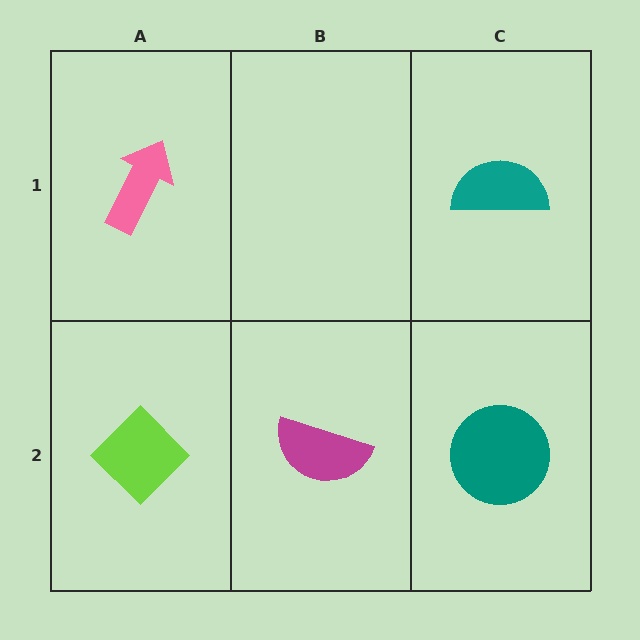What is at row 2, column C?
A teal circle.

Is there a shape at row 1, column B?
No, that cell is empty.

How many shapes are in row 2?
3 shapes.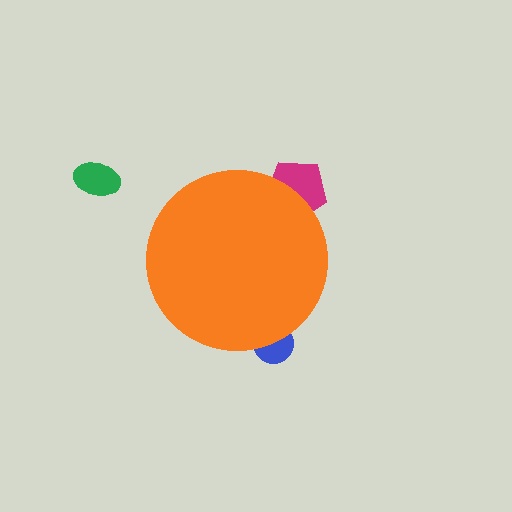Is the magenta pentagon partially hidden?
Yes, the magenta pentagon is partially hidden behind the orange circle.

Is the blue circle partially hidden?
Yes, the blue circle is partially hidden behind the orange circle.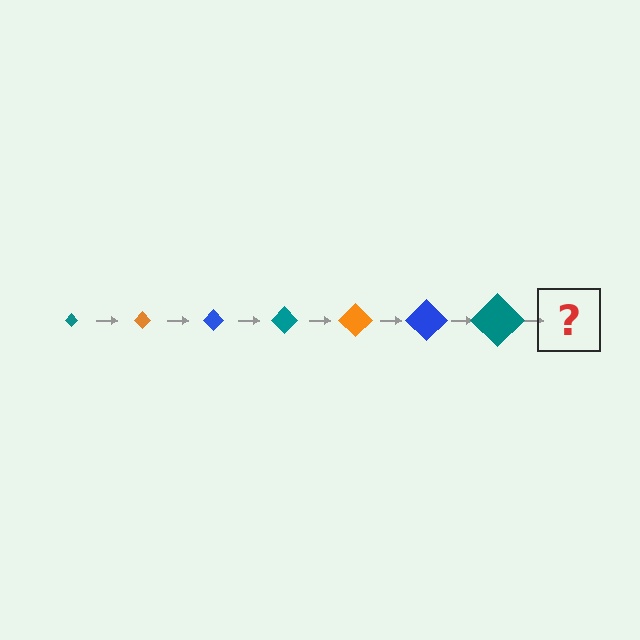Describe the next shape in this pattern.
It should be an orange diamond, larger than the previous one.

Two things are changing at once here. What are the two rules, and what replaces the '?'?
The two rules are that the diamond grows larger each step and the color cycles through teal, orange, and blue. The '?' should be an orange diamond, larger than the previous one.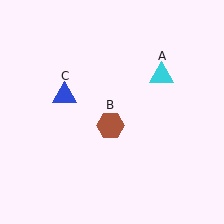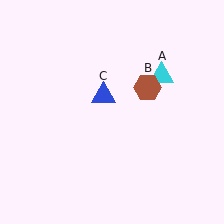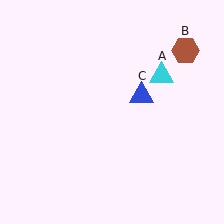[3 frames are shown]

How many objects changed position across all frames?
2 objects changed position: brown hexagon (object B), blue triangle (object C).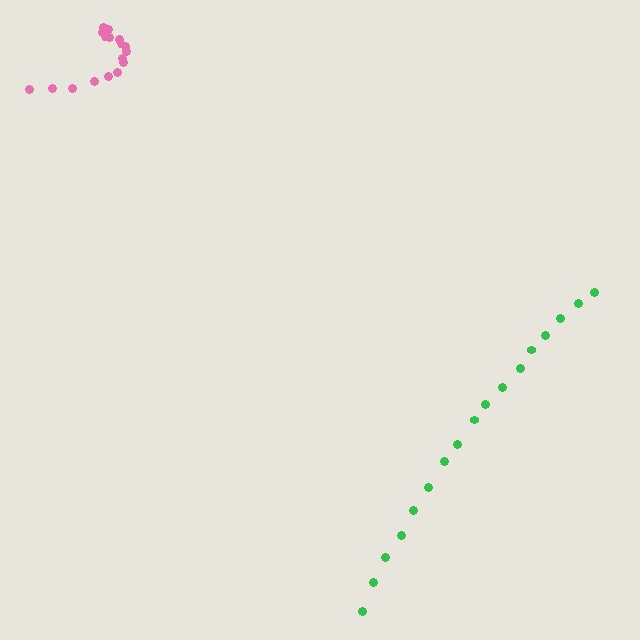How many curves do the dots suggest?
There are 2 distinct paths.